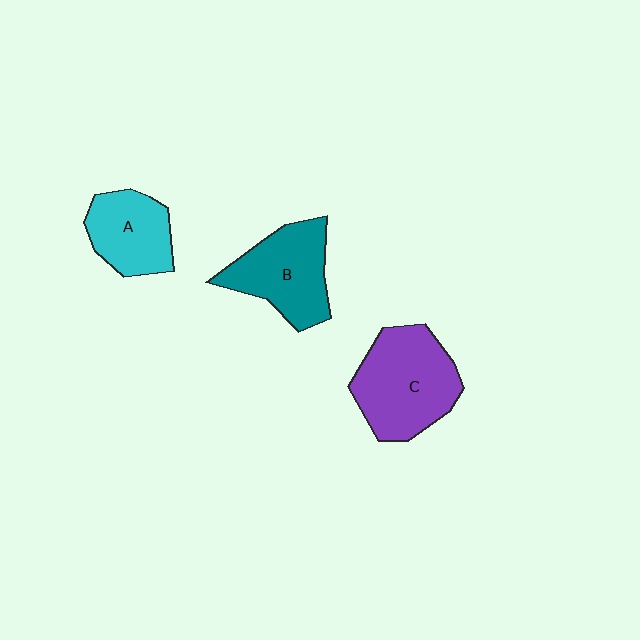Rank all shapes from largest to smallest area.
From largest to smallest: C (purple), B (teal), A (cyan).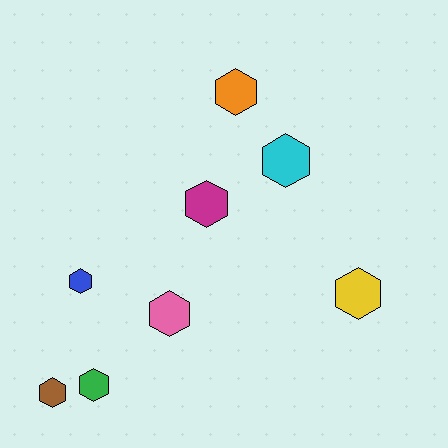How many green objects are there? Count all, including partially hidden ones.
There is 1 green object.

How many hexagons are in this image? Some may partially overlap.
There are 8 hexagons.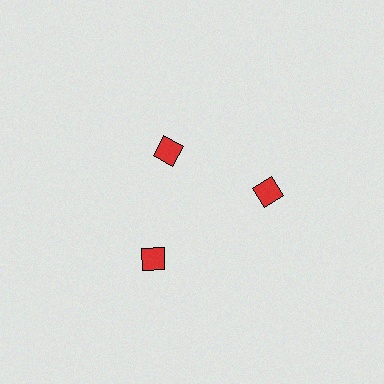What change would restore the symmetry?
The symmetry would be restored by moving it outward, back onto the ring so that all 3 diamonds sit at equal angles and equal distance from the center.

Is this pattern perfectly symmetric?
No. The 3 red diamonds are arranged in a ring, but one element near the 11 o'clock position is pulled inward toward the center, breaking the 3-fold rotational symmetry.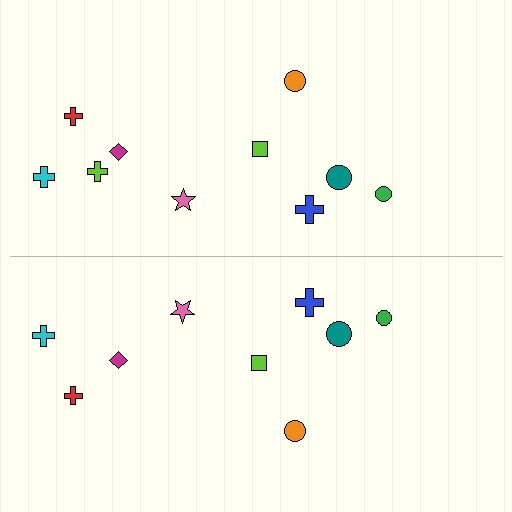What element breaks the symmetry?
A lime cross is missing from the bottom side.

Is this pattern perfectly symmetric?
No, the pattern is not perfectly symmetric. A lime cross is missing from the bottom side.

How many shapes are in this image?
There are 19 shapes in this image.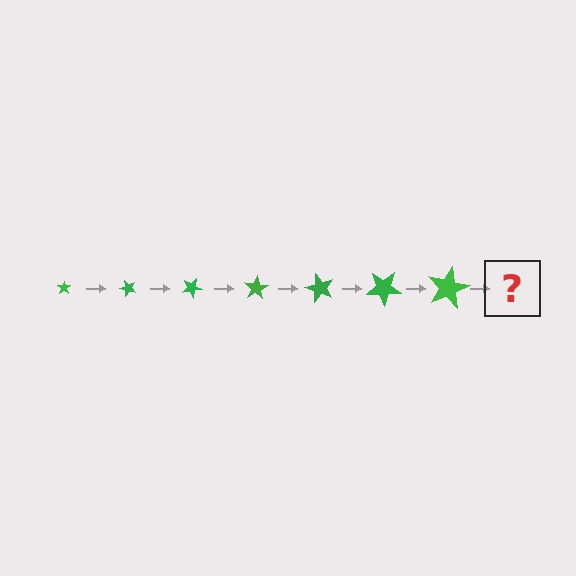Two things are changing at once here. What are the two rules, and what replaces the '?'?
The two rules are that the star grows larger each step and it rotates 50 degrees each step. The '?' should be a star, larger than the previous one and rotated 350 degrees from the start.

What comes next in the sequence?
The next element should be a star, larger than the previous one and rotated 350 degrees from the start.